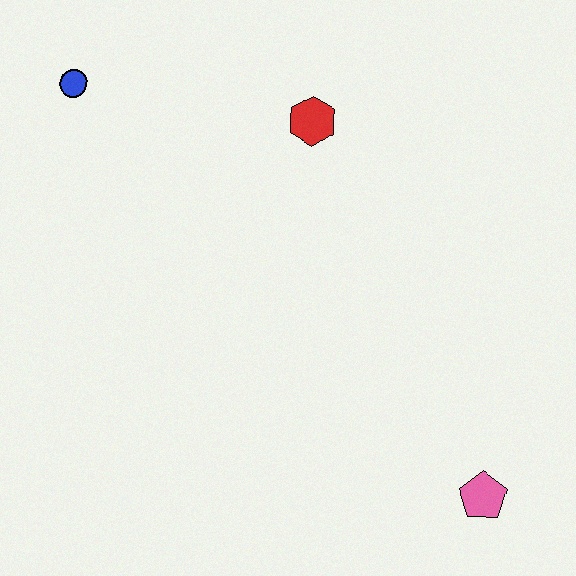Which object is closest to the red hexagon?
The blue circle is closest to the red hexagon.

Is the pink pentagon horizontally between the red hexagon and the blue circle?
No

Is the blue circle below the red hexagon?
No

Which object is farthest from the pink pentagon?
The blue circle is farthest from the pink pentagon.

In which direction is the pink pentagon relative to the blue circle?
The pink pentagon is to the right of the blue circle.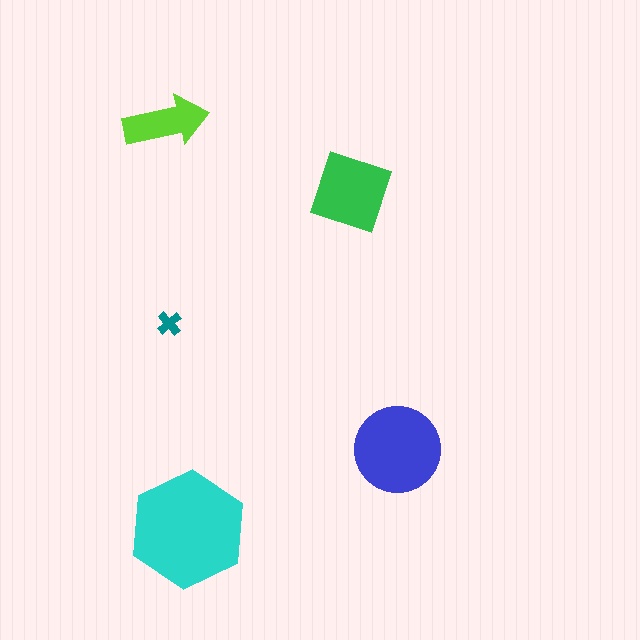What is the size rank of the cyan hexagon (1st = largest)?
1st.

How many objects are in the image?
There are 5 objects in the image.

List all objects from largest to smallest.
The cyan hexagon, the blue circle, the green square, the lime arrow, the teal cross.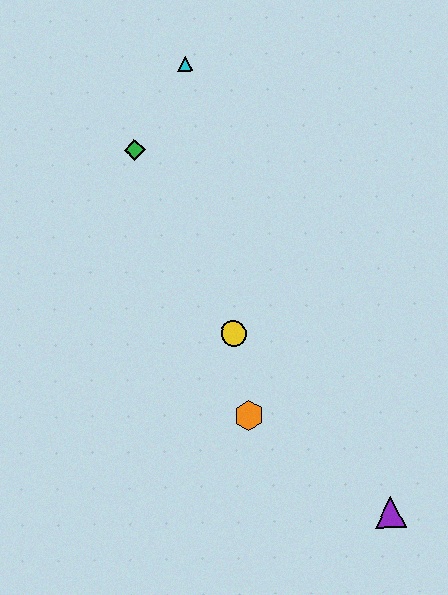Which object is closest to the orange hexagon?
The yellow circle is closest to the orange hexagon.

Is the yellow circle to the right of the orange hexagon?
No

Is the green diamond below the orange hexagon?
No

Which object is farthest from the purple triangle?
The cyan triangle is farthest from the purple triangle.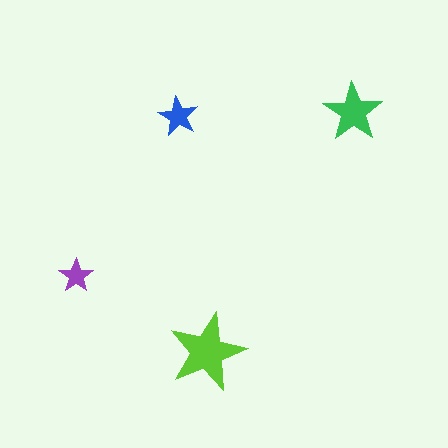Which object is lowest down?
The lime star is bottommost.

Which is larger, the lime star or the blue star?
The lime one.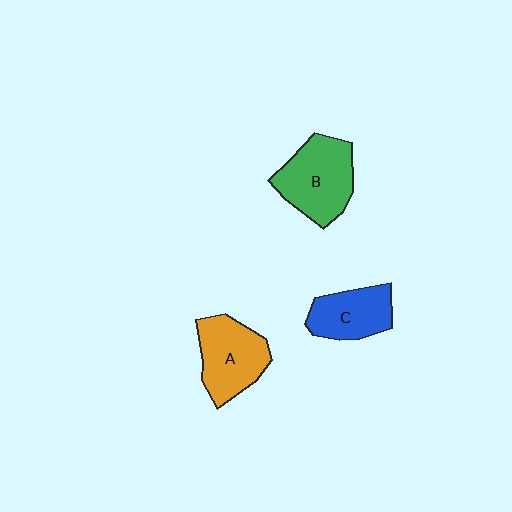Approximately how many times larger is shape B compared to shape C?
Approximately 1.4 times.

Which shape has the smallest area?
Shape C (blue).